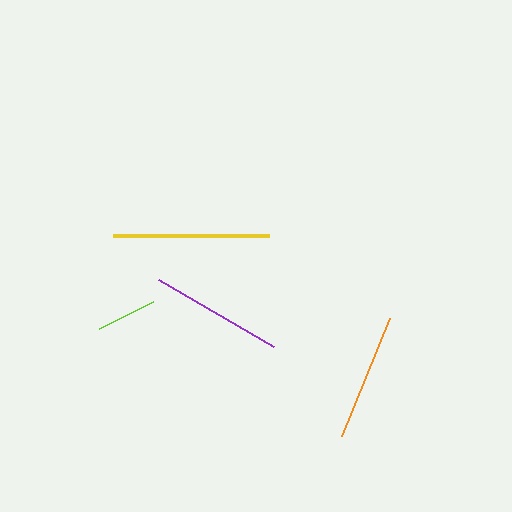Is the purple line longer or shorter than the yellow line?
The yellow line is longer than the purple line.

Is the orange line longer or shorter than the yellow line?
The yellow line is longer than the orange line.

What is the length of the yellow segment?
The yellow segment is approximately 156 pixels long.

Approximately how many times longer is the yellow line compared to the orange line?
The yellow line is approximately 1.2 times the length of the orange line.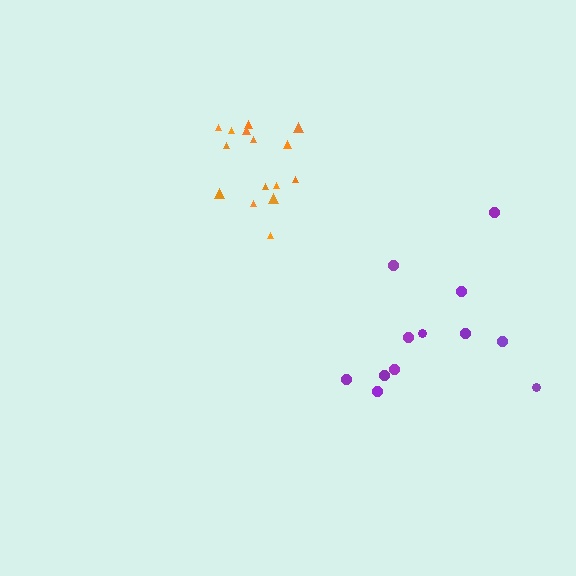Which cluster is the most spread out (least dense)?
Purple.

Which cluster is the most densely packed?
Orange.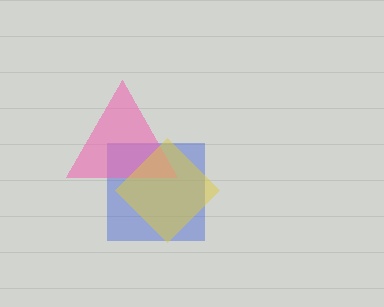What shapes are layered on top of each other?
The layered shapes are: a blue square, a pink triangle, a yellow diamond.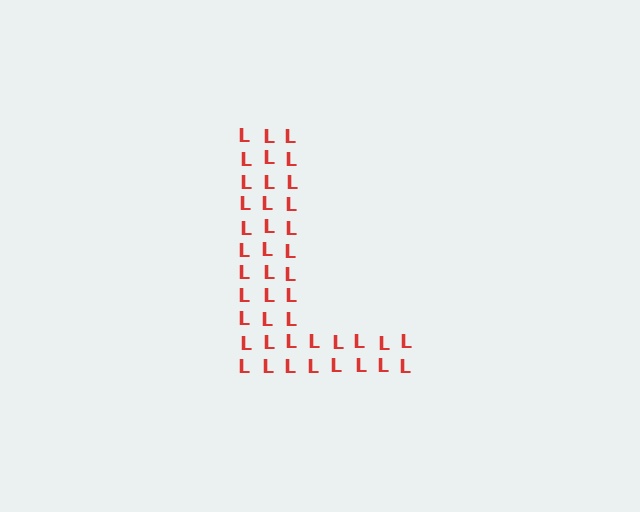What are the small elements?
The small elements are letter L's.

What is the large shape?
The large shape is the letter L.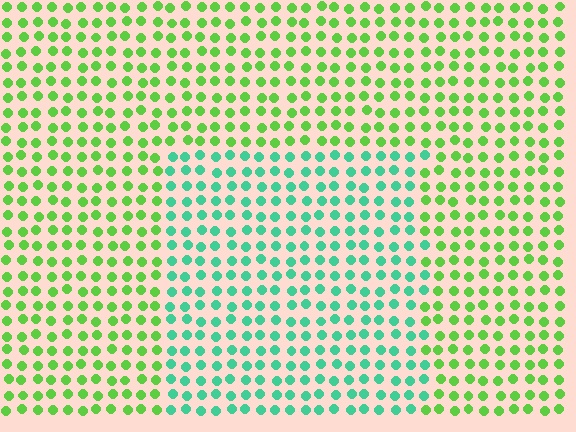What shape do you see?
I see a rectangle.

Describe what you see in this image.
The image is filled with small lime elements in a uniform arrangement. A rectangle-shaped region is visible where the elements are tinted to a slightly different hue, forming a subtle color boundary.